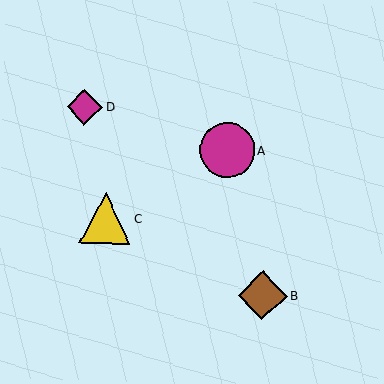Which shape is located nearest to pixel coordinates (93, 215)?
The yellow triangle (labeled C) at (105, 218) is nearest to that location.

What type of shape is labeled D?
Shape D is a magenta diamond.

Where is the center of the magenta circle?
The center of the magenta circle is at (227, 150).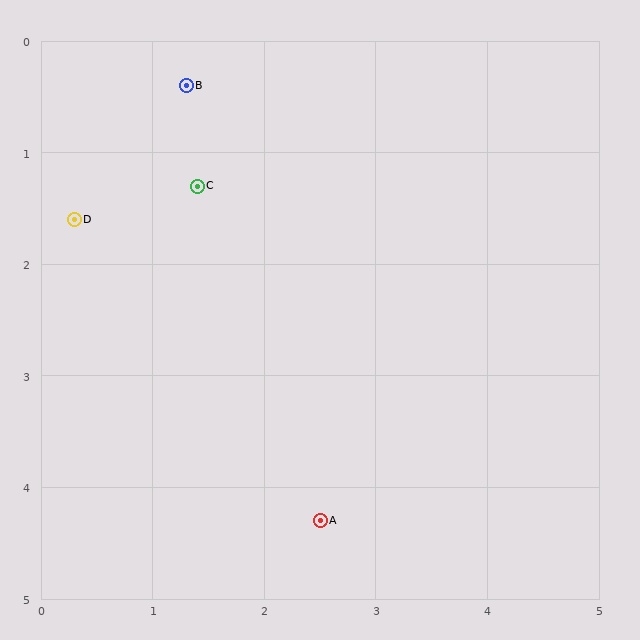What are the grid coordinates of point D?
Point D is at approximately (0.3, 1.6).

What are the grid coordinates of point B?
Point B is at approximately (1.3, 0.4).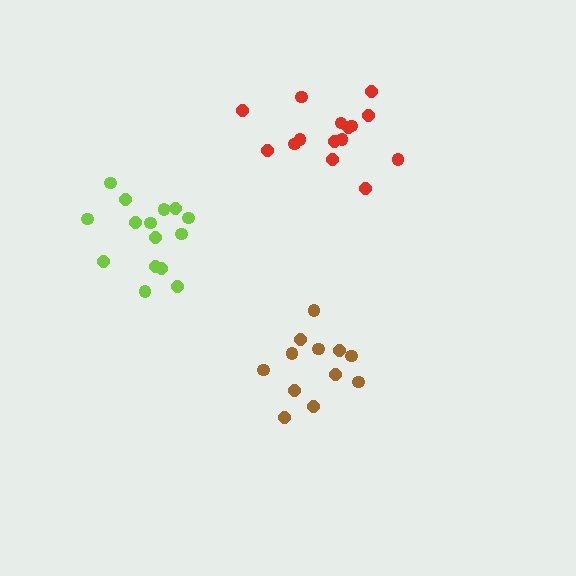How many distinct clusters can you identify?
There are 3 distinct clusters.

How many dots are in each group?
Group 1: 15 dots, Group 2: 12 dots, Group 3: 15 dots (42 total).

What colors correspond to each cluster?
The clusters are colored: lime, brown, red.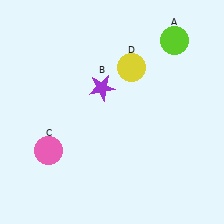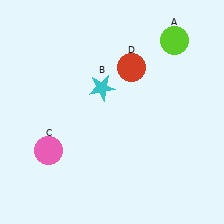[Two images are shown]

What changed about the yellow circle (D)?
In Image 1, D is yellow. In Image 2, it changed to red.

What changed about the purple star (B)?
In Image 1, B is purple. In Image 2, it changed to cyan.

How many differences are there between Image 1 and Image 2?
There are 2 differences between the two images.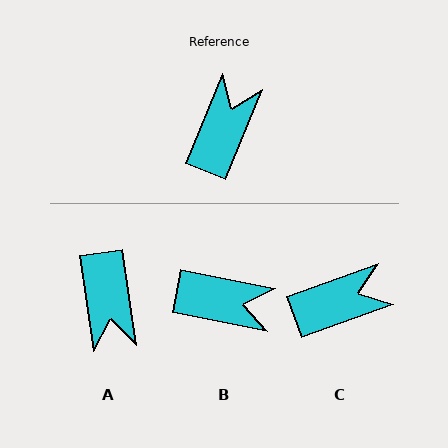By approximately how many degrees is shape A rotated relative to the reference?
Approximately 149 degrees clockwise.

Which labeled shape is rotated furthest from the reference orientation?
A, about 149 degrees away.